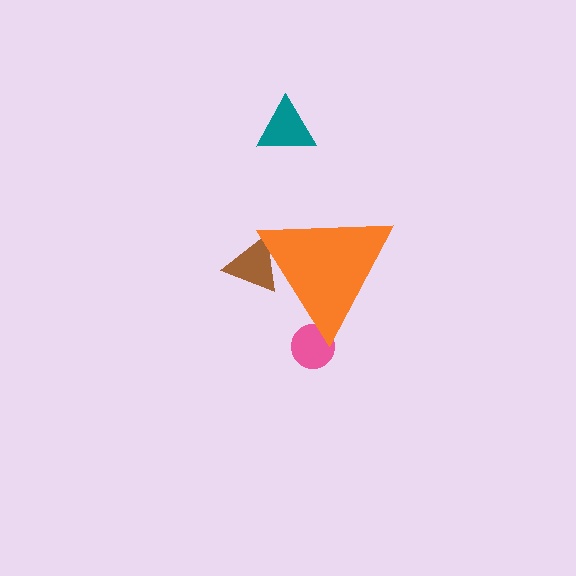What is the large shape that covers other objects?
An orange triangle.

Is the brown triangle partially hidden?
Yes, the brown triangle is partially hidden behind the orange triangle.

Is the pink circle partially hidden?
Yes, the pink circle is partially hidden behind the orange triangle.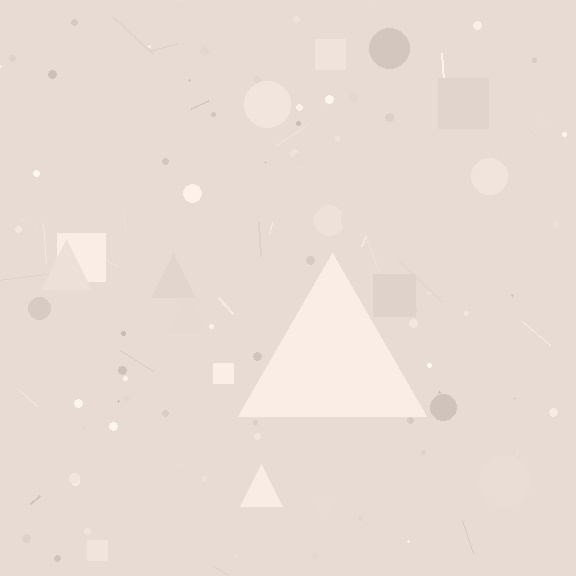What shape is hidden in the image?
A triangle is hidden in the image.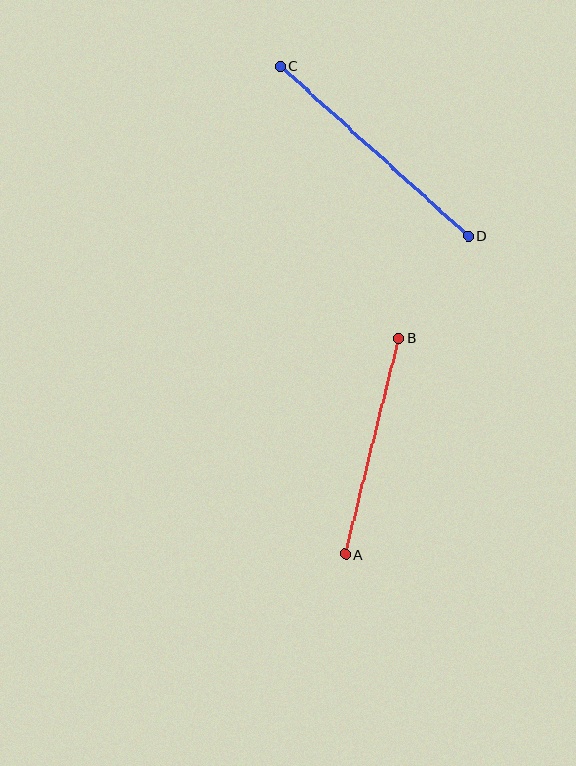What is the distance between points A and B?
The distance is approximately 223 pixels.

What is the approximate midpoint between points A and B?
The midpoint is at approximately (372, 446) pixels.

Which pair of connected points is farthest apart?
Points C and D are farthest apart.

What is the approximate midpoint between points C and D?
The midpoint is at approximately (374, 151) pixels.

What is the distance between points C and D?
The distance is approximately 253 pixels.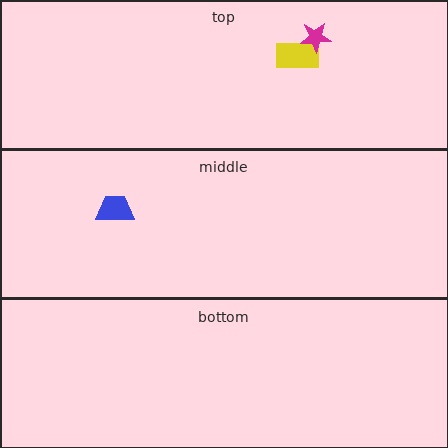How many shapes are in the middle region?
1.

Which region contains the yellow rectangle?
The top region.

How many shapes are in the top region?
2.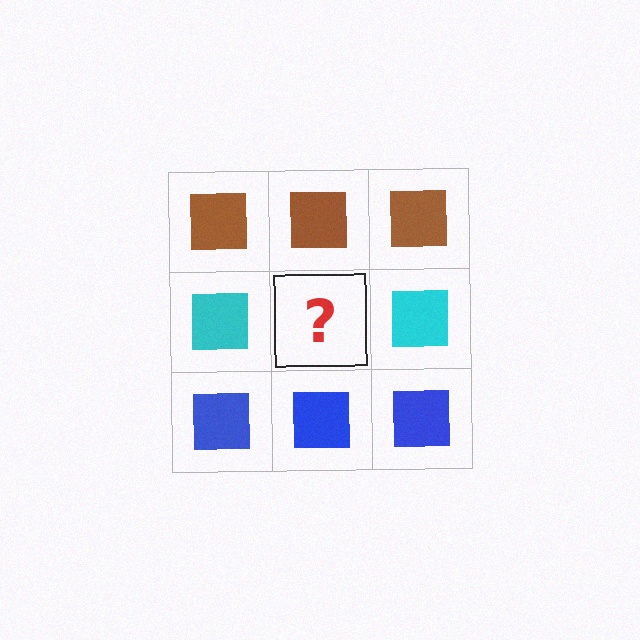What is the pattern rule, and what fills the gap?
The rule is that each row has a consistent color. The gap should be filled with a cyan square.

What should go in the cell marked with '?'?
The missing cell should contain a cyan square.